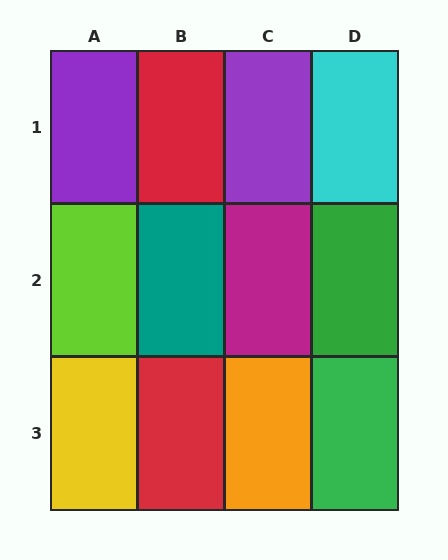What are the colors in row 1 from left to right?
Purple, red, purple, cyan.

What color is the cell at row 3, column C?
Orange.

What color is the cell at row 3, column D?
Green.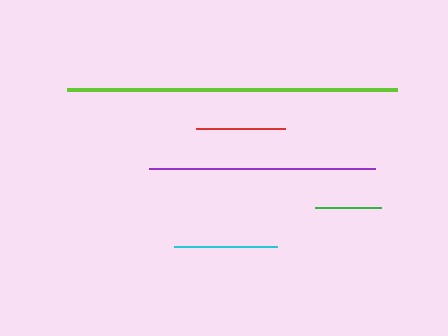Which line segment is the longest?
The lime line is the longest at approximately 330 pixels.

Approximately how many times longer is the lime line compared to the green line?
The lime line is approximately 5.0 times the length of the green line.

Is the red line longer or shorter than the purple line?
The purple line is longer than the red line.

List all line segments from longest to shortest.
From longest to shortest: lime, purple, cyan, red, green.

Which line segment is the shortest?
The green line is the shortest at approximately 66 pixels.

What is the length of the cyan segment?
The cyan segment is approximately 103 pixels long.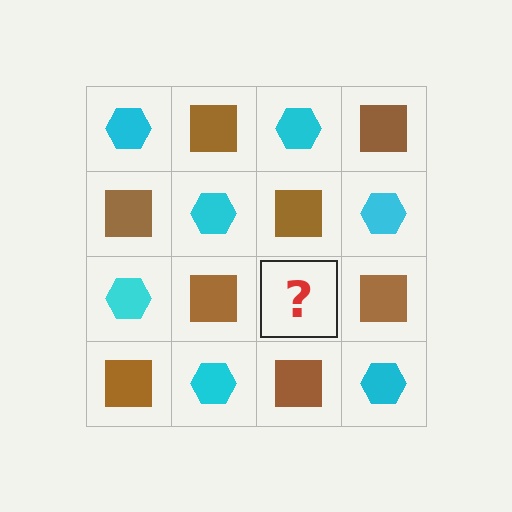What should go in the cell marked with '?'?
The missing cell should contain a cyan hexagon.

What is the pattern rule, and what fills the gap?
The rule is that it alternates cyan hexagon and brown square in a checkerboard pattern. The gap should be filled with a cyan hexagon.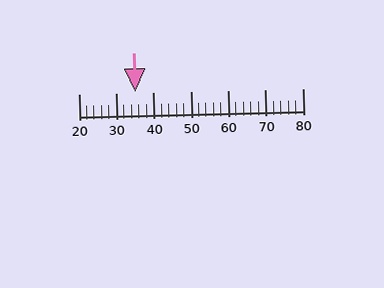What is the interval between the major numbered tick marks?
The major tick marks are spaced 10 units apart.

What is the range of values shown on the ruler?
The ruler shows values from 20 to 80.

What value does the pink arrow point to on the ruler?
The pink arrow points to approximately 35.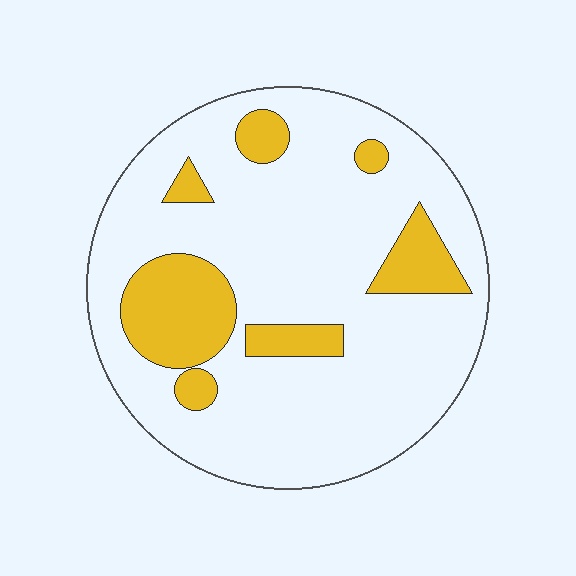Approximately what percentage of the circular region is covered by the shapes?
Approximately 20%.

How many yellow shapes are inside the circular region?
7.